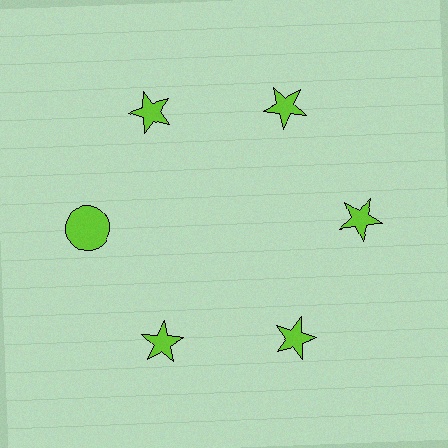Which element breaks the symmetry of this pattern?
The lime circle at roughly the 9 o'clock position breaks the symmetry. All other shapes are lime stars.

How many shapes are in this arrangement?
There are 6 shapes arranged in a ring pattern.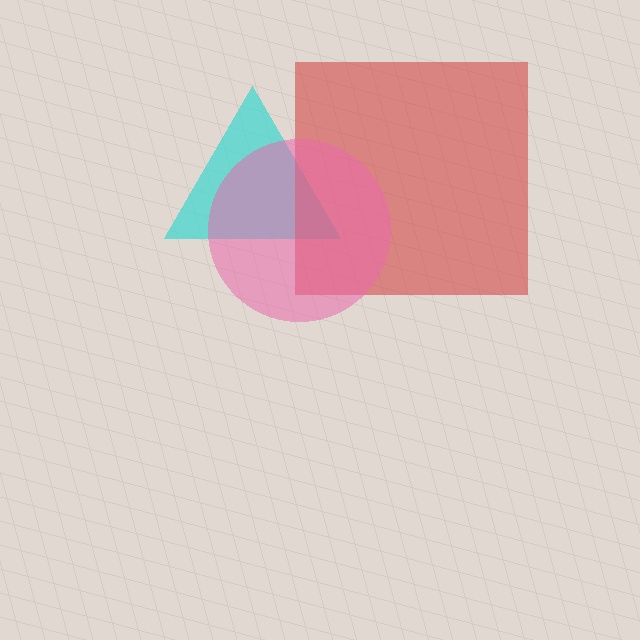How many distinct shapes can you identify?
There are 3 distinct shapes: a cyan triangle, a red square, a pink circle.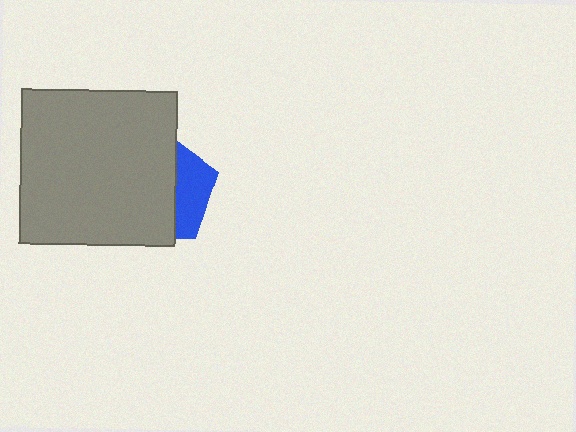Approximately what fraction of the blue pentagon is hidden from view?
Roughly 68% of the blue pentagon is hidden behind the gray square.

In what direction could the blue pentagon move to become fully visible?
The blue pentagon could move right. That would shift it out from behind the gray square entirely.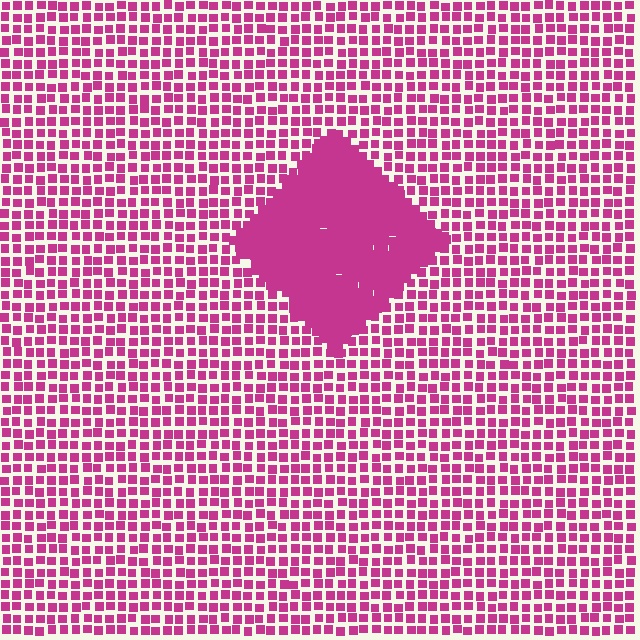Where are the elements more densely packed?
The elements are more densely packed inside the diamond boundary.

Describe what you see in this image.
The image contains small magenta elements arranged at two different densities. A diamond-shaped region is visible where the elements are more densely packed than the surrounding area.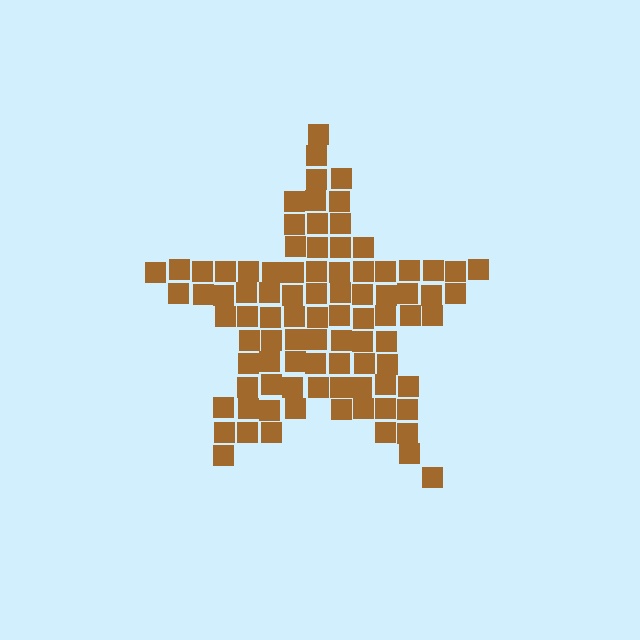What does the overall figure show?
The overall figure shows a star.